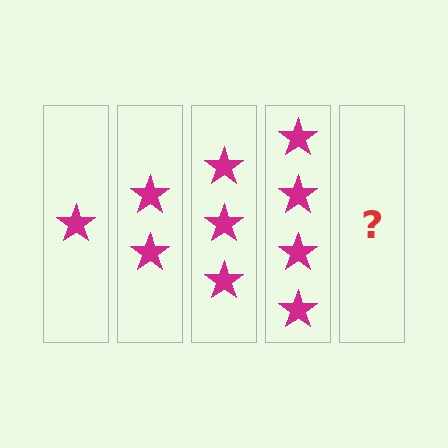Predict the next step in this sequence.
The next step is 5 stars.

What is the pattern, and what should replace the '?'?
The pattern is that each step adds one more star. The '?' should be 5 stars.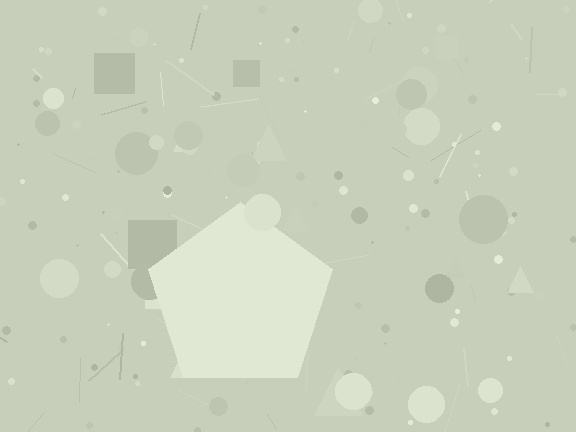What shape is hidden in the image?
A pentagon is hidden in the image.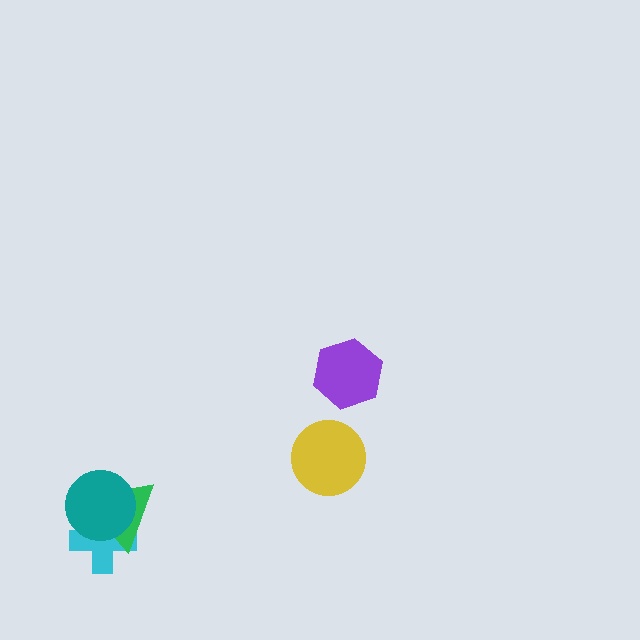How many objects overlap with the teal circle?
2 objects overlap with the teal circle.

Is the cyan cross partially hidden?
Yes, it is partially covered by another shape.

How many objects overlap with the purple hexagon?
0 objects overlap with the purple hexagon.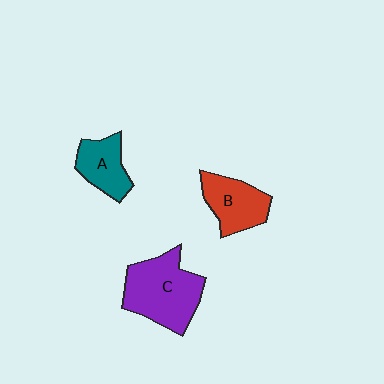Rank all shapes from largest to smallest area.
From largest to smallest: C (purple), B (red), A (teal).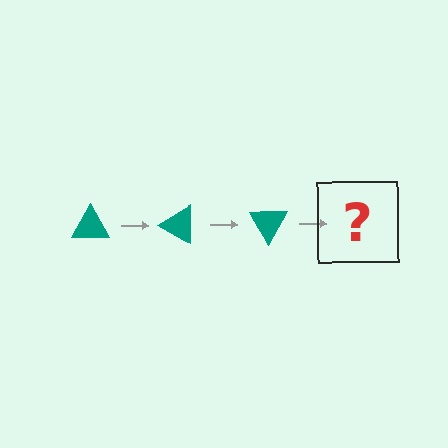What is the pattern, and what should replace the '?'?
The pattern is that the triangle rotates 30 degrees each step. The '?' should be a teal triangle rotated 90 degrees.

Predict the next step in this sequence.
The next step is a teal triangle rotated 90 degrees.